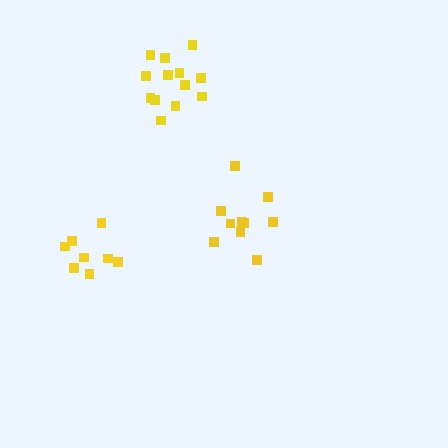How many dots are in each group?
Group 1: 10 dots, Group 2: 9 dots, Group 3: 13 dots (32 total).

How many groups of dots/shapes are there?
There are 3 groups.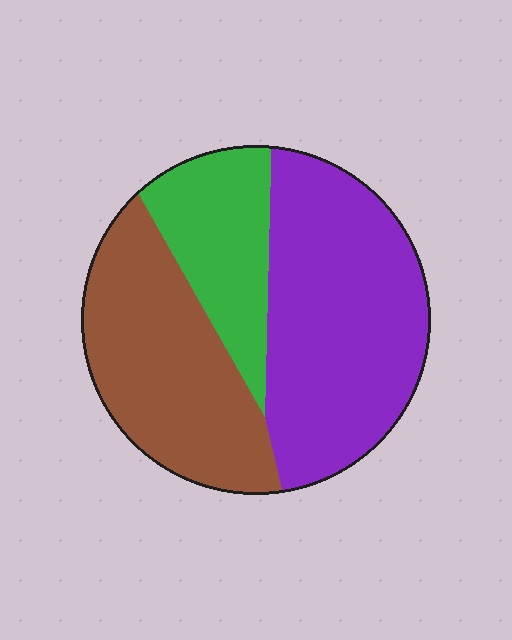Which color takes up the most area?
Purple, at roughly 45%.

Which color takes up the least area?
Green, at roughly 20%.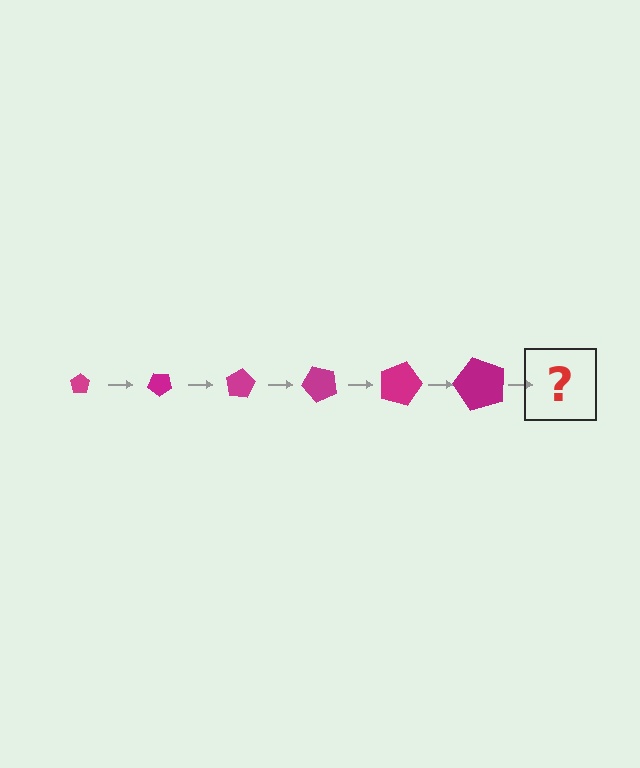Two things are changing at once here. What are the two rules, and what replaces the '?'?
The two rules are that the pentagon grows larger each step and it rotates 40 degrees each step. The '?' should be a pentagon, larger than the previous one and rotated 240 degrees from the start.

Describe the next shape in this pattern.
It should be a pentagon, larger than the previous one and rotated 240 degrees from the start.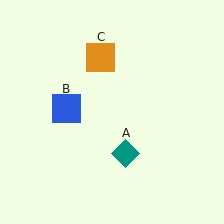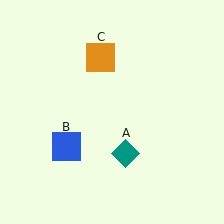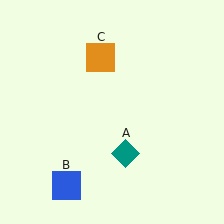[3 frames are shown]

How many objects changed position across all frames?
1 object changed position: blue square (object B).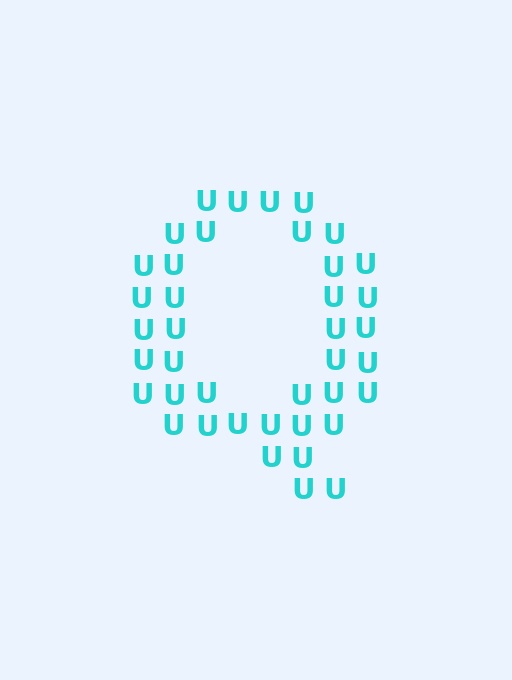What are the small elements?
The small elements are letter U's.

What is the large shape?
The large shape is the letter Q.